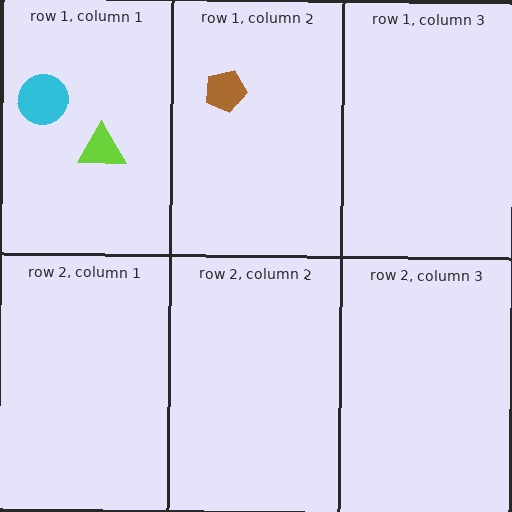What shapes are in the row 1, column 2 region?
The brown pentagon.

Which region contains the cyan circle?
The row 1, column 1 region.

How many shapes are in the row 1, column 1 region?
2.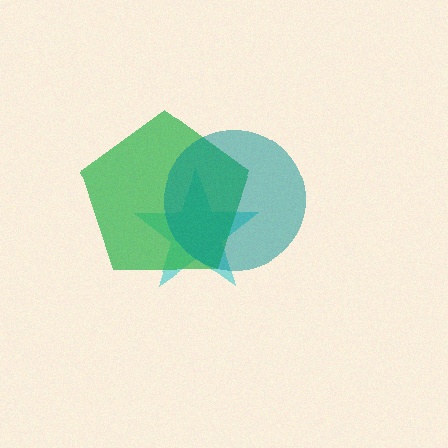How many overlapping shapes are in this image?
There are 3 overlapping shapes in the image.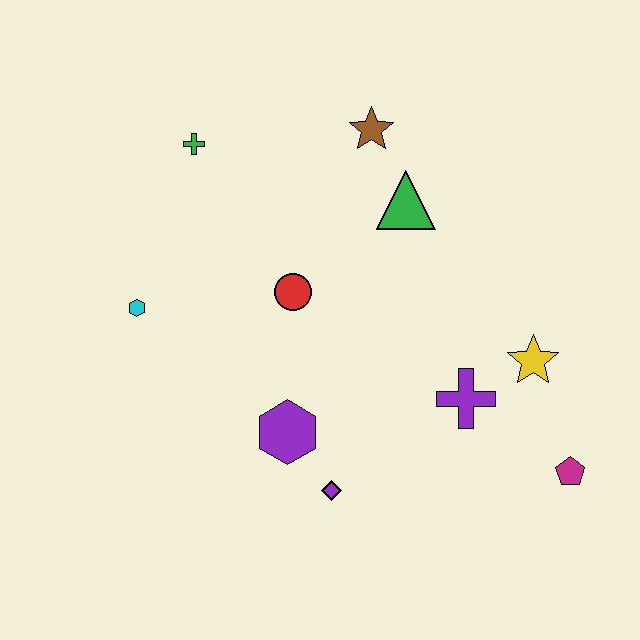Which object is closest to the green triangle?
The brown star is closest to the green triangle.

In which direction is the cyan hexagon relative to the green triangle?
The cyan hexagon is to the left of the green triangle.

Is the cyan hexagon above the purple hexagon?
Yes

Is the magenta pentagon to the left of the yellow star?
No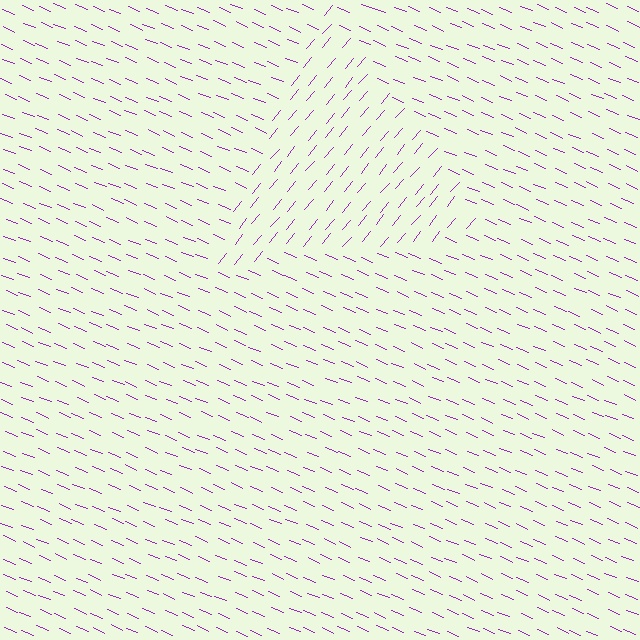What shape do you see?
I see a triangle.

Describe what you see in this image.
The image is filled with small purple line segments. A triangle region in the image has lines oriented differently from the surrounding lines, creating a visible texture boundary.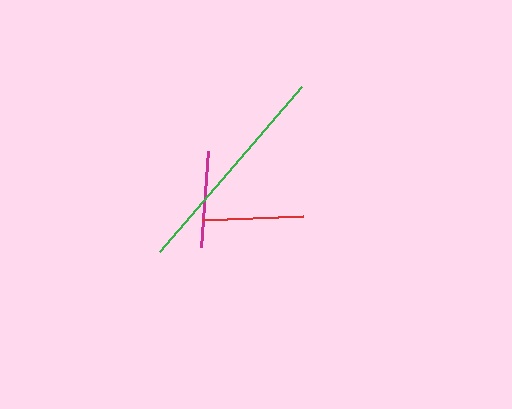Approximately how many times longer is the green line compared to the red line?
The green line is approximately 2.2 times the length of the red line.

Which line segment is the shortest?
The magenta line is the shortest at approximately 96 pixels.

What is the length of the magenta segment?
The magenta segment is approximately 96 pixels long.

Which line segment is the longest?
The green line is the longest at approximately 218 pixels.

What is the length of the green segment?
The green segment is approximately 218 pixels long.